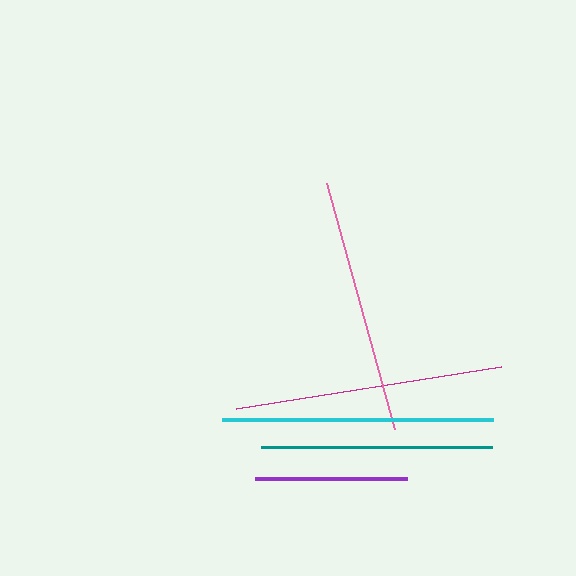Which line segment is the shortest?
The purple line is the shortest at approximately 153 pixels.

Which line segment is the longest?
The cyan line is the longest at approximately 271 pixels.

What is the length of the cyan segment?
The cyan segment is approximately 271 pixels long.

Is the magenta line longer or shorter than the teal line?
The magenta line is longer than the teal line.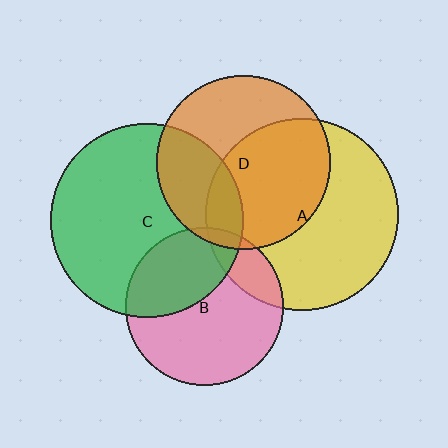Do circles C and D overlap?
Yes.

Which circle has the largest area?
Circle C (green).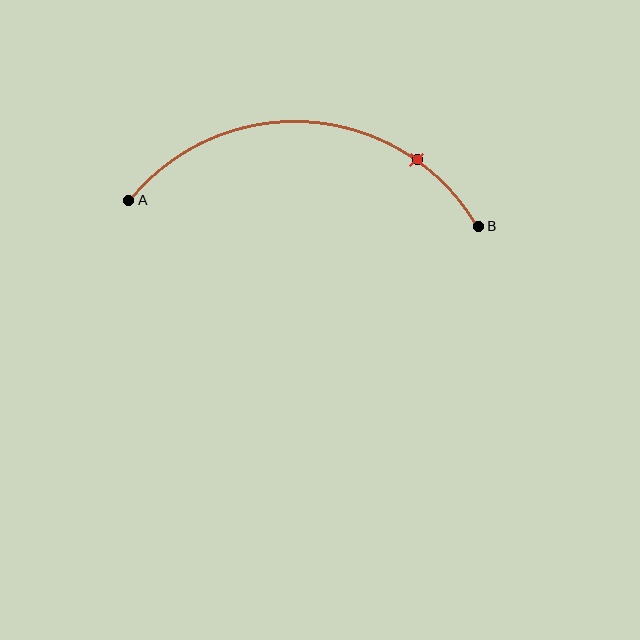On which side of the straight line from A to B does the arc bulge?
The arc bulges above the straight line connecting A and B.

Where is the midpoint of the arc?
The arc midpoint is the point on the curve farthest from the straight line joining A and B. It sits above that line.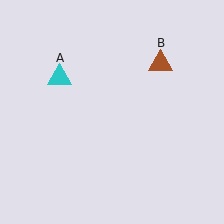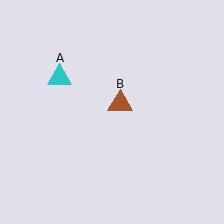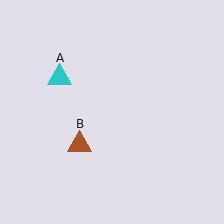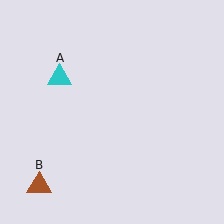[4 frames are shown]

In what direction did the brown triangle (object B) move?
The brown triangle (object B) moved down and to the left.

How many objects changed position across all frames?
1 object changed position: brown triangle (object B).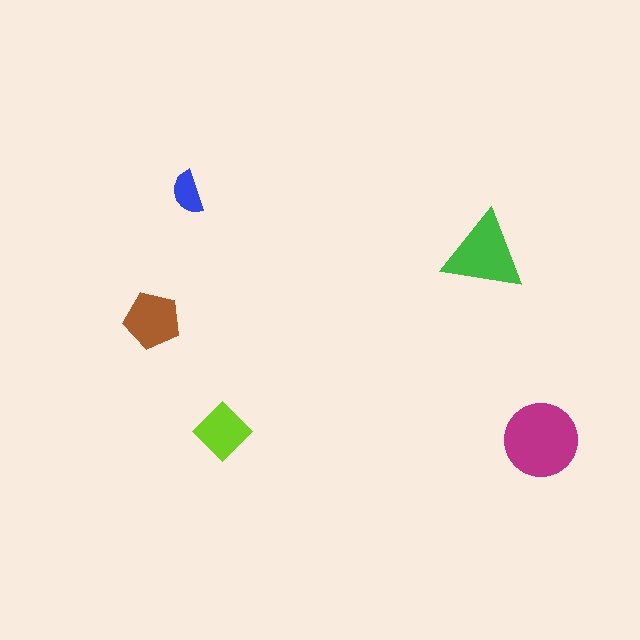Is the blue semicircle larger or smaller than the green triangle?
Smaller.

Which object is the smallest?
The blue semicircle.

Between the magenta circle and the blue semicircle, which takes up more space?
The magenta circle.